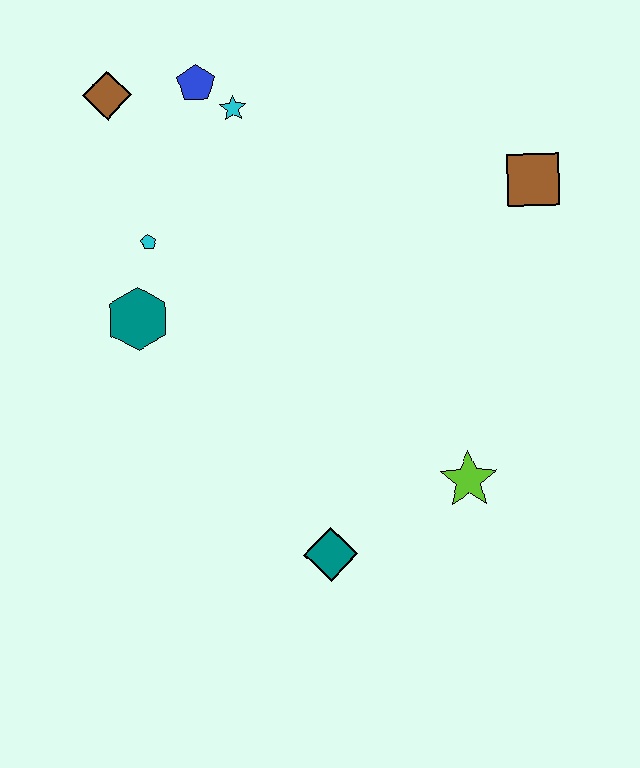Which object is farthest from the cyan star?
The teal diamond is farthest from the cyan star.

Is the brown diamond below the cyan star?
No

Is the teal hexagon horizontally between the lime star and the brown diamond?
Yes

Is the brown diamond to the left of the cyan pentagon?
Yes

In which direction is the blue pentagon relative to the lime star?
The blue pentagon is above the lime star.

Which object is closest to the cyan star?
The blue pentagon is closest to the cyan star.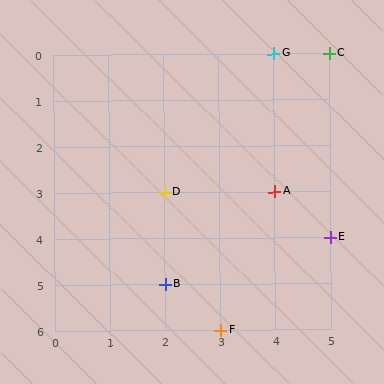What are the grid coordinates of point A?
Point A is at grid coordinates (4, 3).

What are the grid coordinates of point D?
Point D is at grid coordinates (2, 3).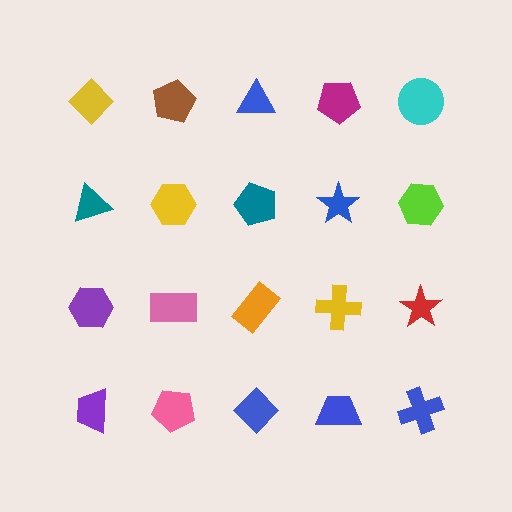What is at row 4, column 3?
A blue diamond.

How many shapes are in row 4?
5 shapes.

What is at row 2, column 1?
A teal triangle.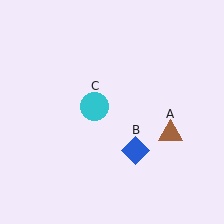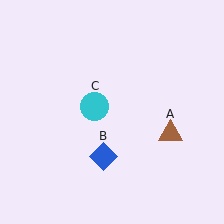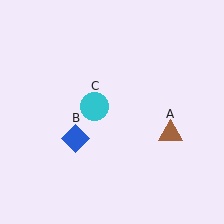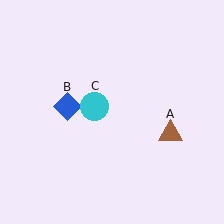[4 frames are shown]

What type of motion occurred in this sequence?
The blue diamond (object B) rotated clockwise around the center of the scene.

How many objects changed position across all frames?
1 object changed position: blue diamond (object B).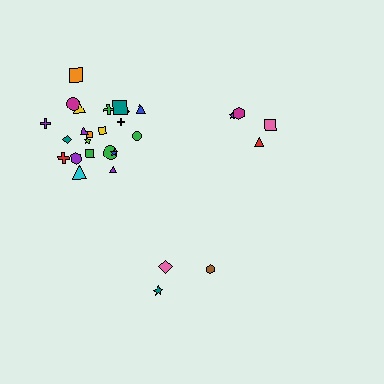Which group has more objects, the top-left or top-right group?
The top-left group.